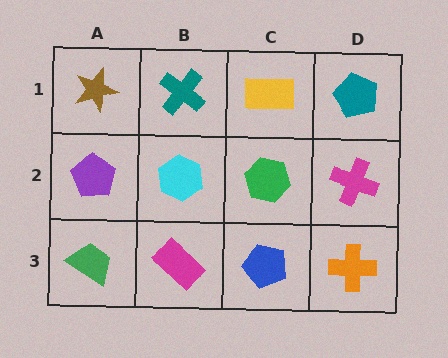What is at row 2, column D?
A magenta cross.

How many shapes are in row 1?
4 shapes.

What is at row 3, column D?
An orange cross.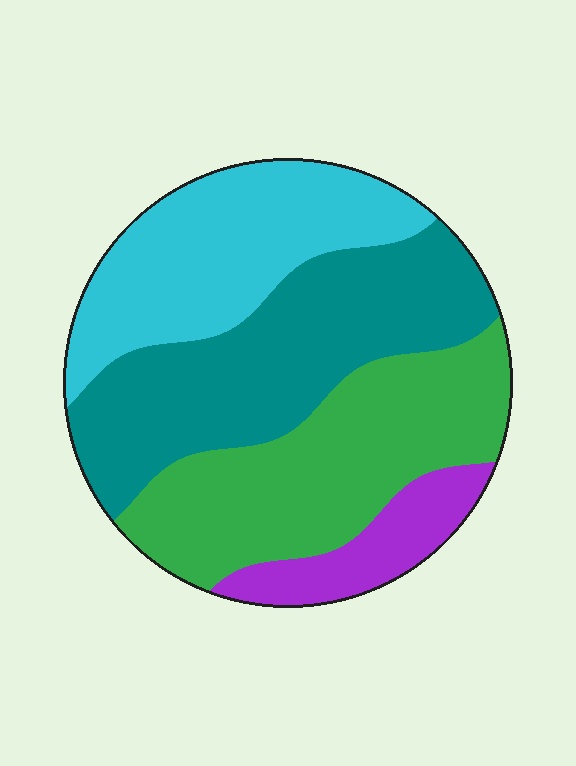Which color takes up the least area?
Purple, at roughly 10%.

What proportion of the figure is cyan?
Cyan takes up between a sixth and a third of the figure.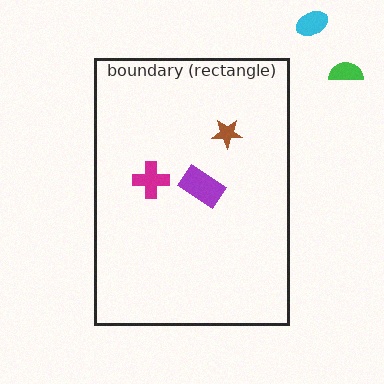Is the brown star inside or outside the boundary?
Inside.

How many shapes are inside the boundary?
3 inside, 2 outside.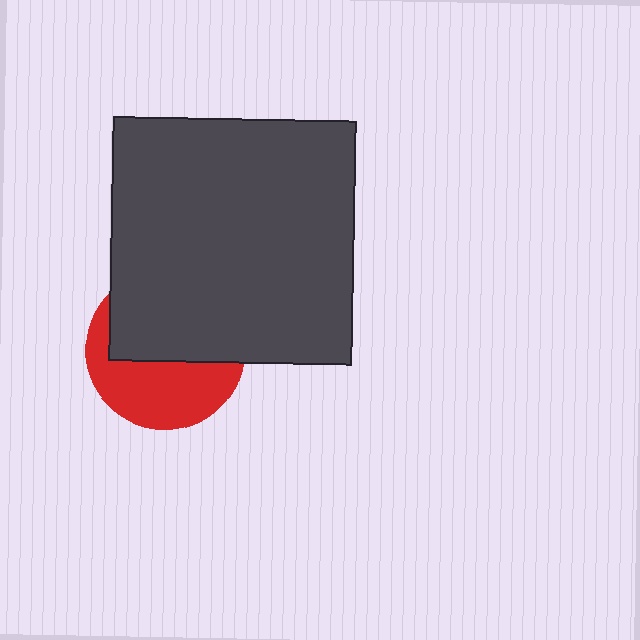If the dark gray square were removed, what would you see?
You would see the complete red circle.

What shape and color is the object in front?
The object in front is a dark gray square.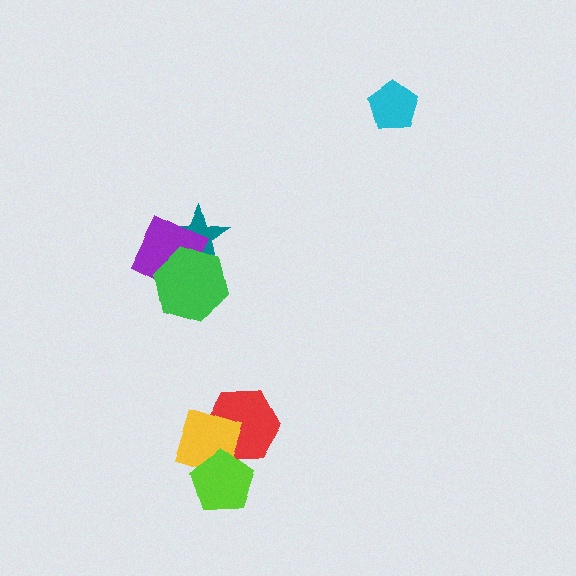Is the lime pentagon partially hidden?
No, no other shape covers it.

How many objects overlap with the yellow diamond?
2 objects overlap with the yellow diamond.